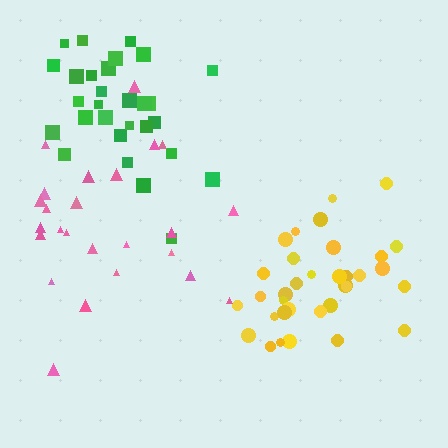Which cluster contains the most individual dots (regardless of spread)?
Yellow (34).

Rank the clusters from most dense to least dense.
yellow, green, pink.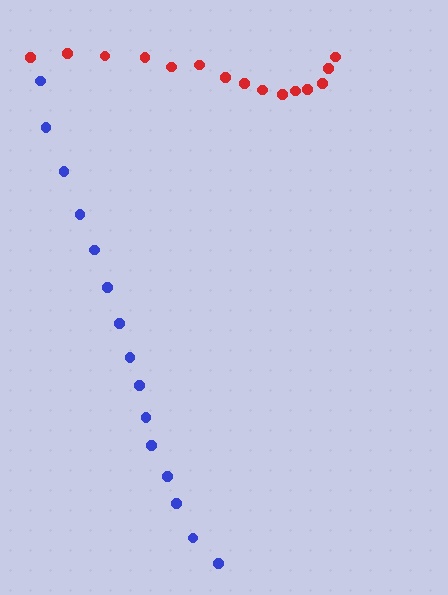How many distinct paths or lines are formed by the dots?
There are 2 distinct paths.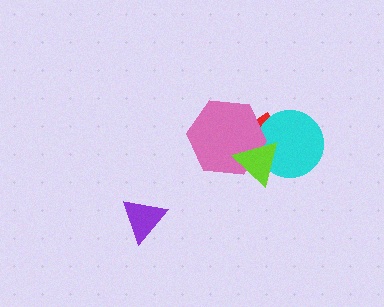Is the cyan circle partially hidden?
Yes, it is partially covered by another shape.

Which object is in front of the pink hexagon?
The lime triangle is in front of the pink hexagon.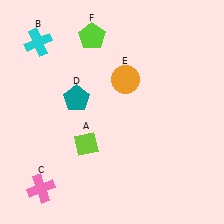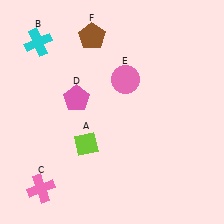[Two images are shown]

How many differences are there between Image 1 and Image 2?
There are 3 differences between the two images.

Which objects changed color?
D changed from teal to pink. E changed from orange to pink. F changed from lime to brown.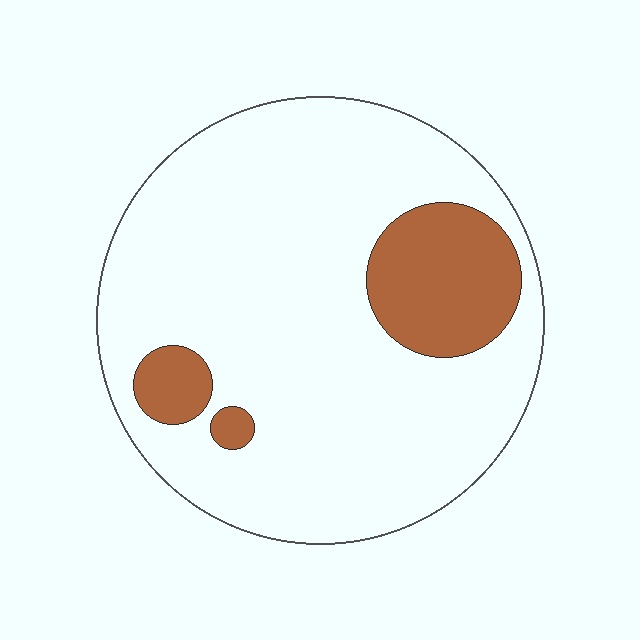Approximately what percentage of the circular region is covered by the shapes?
Approximately 15%.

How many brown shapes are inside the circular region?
3.